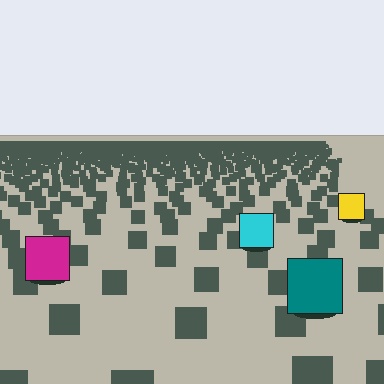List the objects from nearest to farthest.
From nearest to farthest: the teal square, the magenta square, the cyan square, the yellow square.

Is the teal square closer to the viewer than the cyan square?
Yes. The teal square is closer — you can tell from the texture gradient: the ground texture is coarser near it.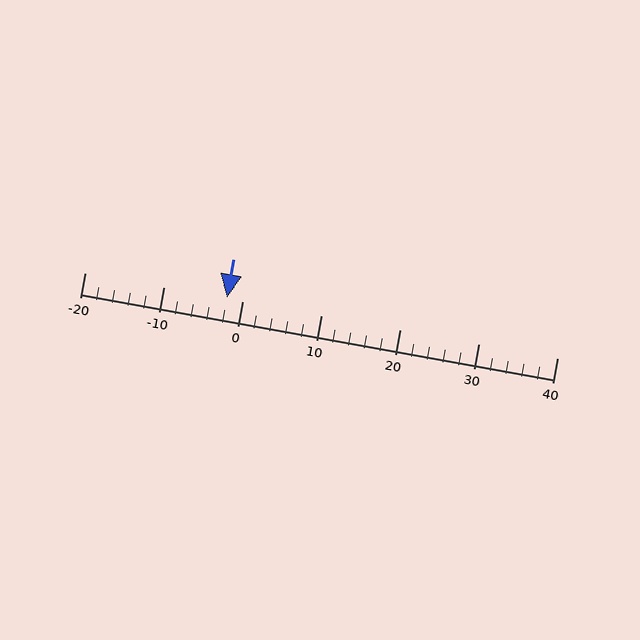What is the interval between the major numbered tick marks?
The major tick marks are spaced 10 units apart.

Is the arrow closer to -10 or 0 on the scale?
The arrow is closer to 0.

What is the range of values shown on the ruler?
The ruler shows values from -20 to 40.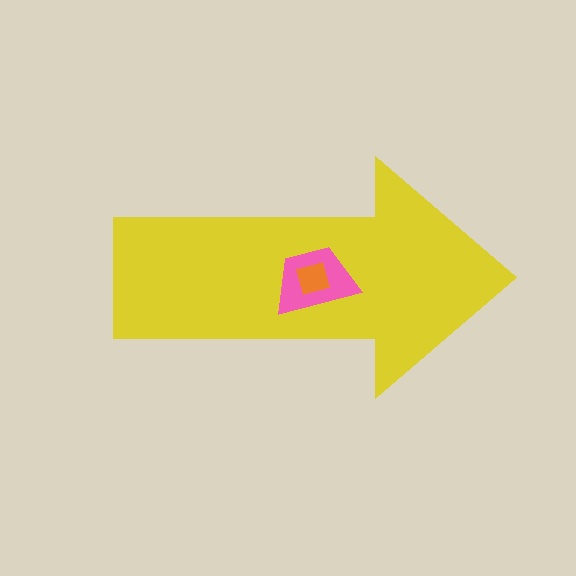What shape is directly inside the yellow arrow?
The pink trapezoid.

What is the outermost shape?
The yellow arrow.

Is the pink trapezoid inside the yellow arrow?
Yes.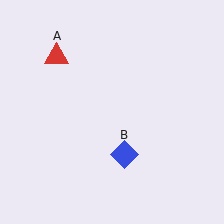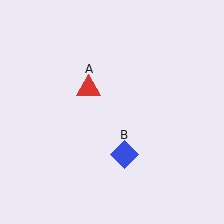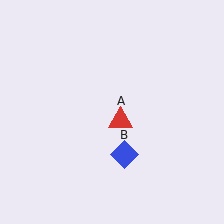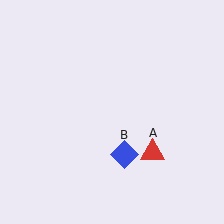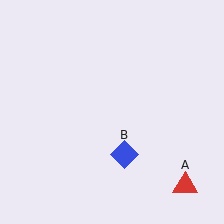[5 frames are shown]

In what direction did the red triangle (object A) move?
The red triangle (object A) moved down and to the right.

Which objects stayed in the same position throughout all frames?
Blue diamond (object B) remained stationary.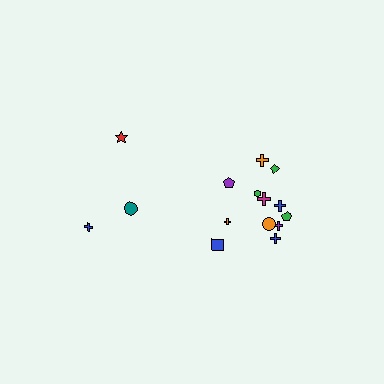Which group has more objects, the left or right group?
The right group.